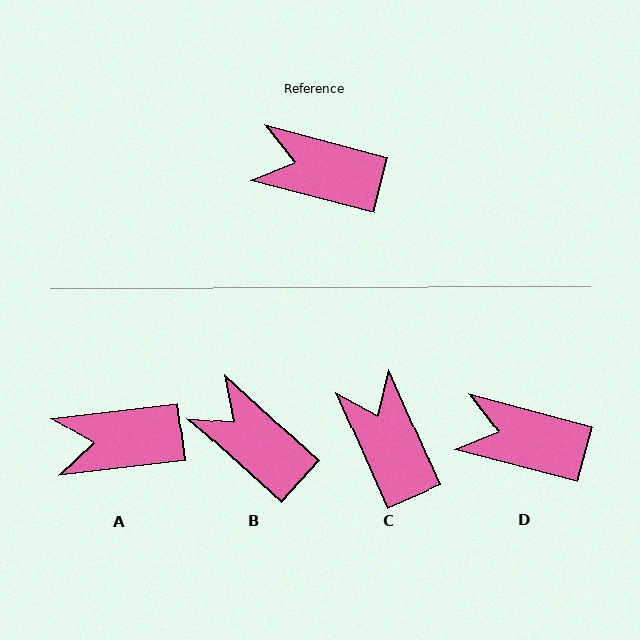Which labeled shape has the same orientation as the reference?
D.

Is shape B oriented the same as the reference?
No, it is off by about 27 degrees.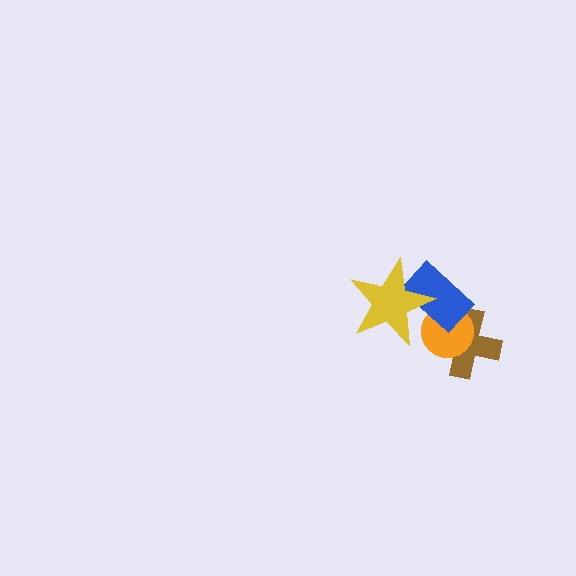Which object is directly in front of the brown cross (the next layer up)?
The orange circle is directly in front of the brown cross.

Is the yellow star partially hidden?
No, no other shape covers it.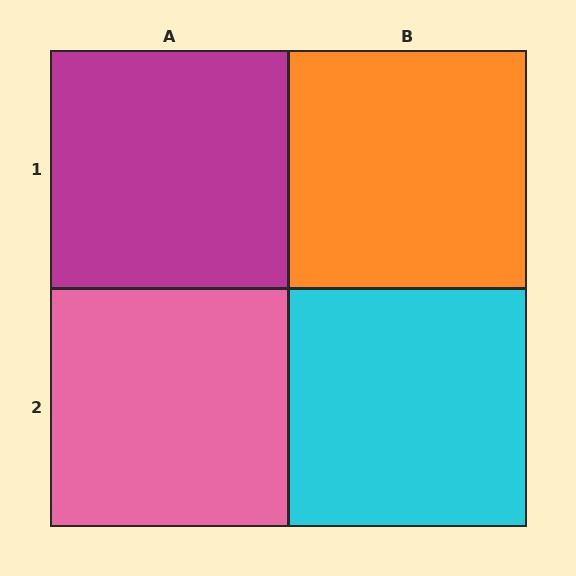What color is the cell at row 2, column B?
Cyan.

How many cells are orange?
1 cell is orange.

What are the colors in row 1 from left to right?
Magenta, orange.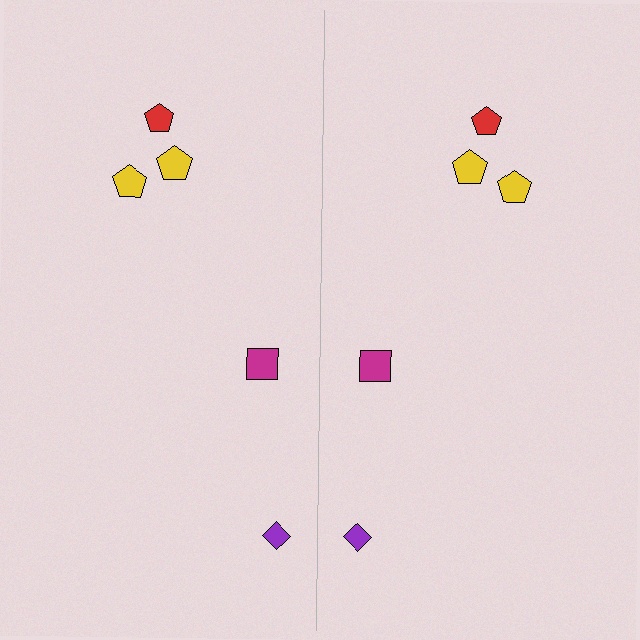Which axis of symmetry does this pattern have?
The pattern has a vertical axis of symmetry running through the center of the image.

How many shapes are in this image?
There are 10 shapes in this image.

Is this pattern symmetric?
Yes, this pattern has bilateral (reflection) symmetry.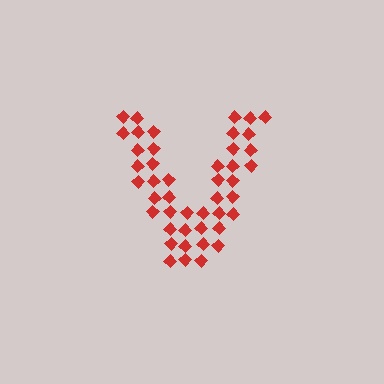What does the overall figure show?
The overall figure shows the letter V.